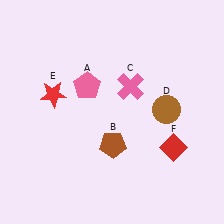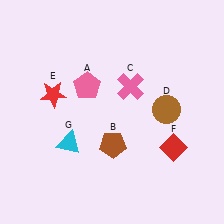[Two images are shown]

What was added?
A cyan triangle (G) was added in Image 2.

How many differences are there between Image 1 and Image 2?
There is 1 difference between the two images.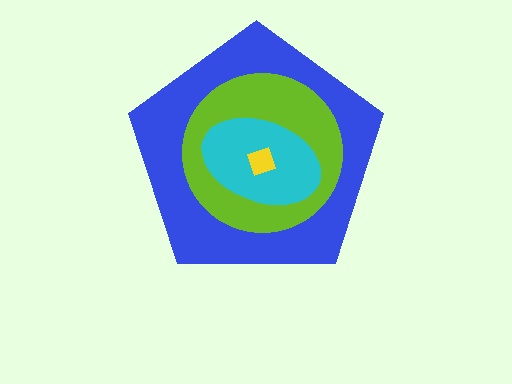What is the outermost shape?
The blue pentagon.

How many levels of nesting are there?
4.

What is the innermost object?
The yellow diamond.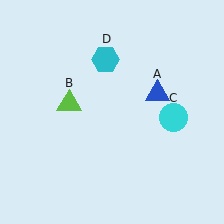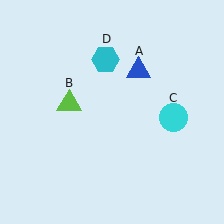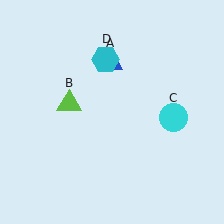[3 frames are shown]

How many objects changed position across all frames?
1 object changed position: blue triangle (object A).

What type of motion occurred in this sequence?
The blue triangle (object A) rotated counterclockwise around the center of the scene.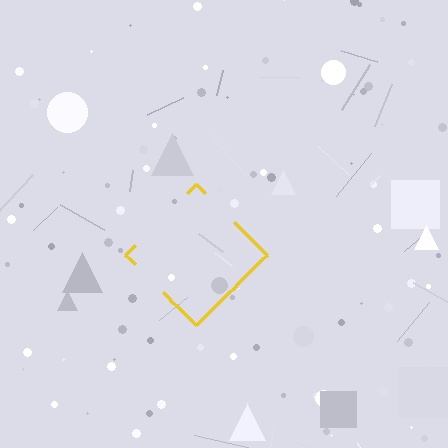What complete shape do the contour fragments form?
The contour fragments form a diamond.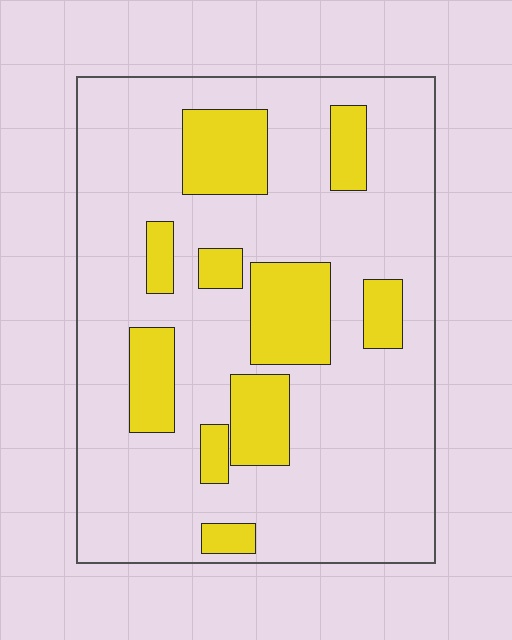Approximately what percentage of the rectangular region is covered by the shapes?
Approximately 20%.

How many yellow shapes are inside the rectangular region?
10.